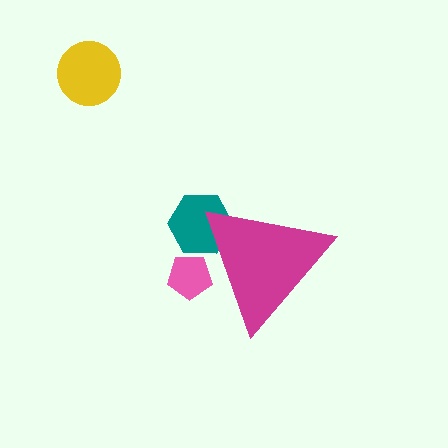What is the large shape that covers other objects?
A magenta triangle.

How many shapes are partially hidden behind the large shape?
2 shapes are partially hidden.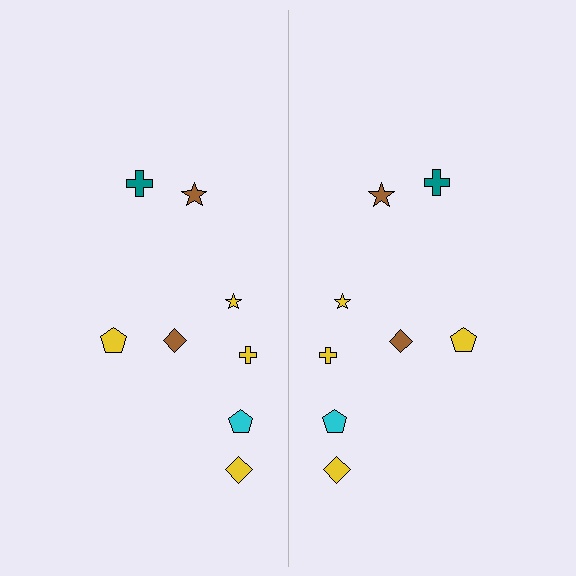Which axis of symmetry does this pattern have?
The pattern has a vertical axis of symmetry running through the center of the image.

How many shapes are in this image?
There are 16 shapes in this image.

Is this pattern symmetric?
Yes, this pattern has bilateral (reflection) symmetry.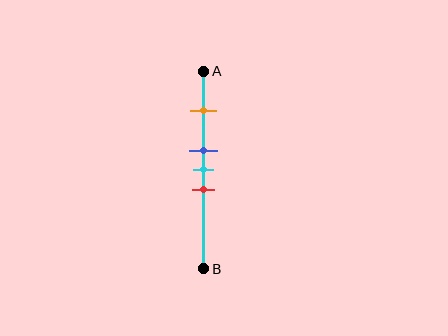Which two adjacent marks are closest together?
The blue and cyan marks are the closest adjacent pair.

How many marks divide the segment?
There are 4 marks dividing the segment.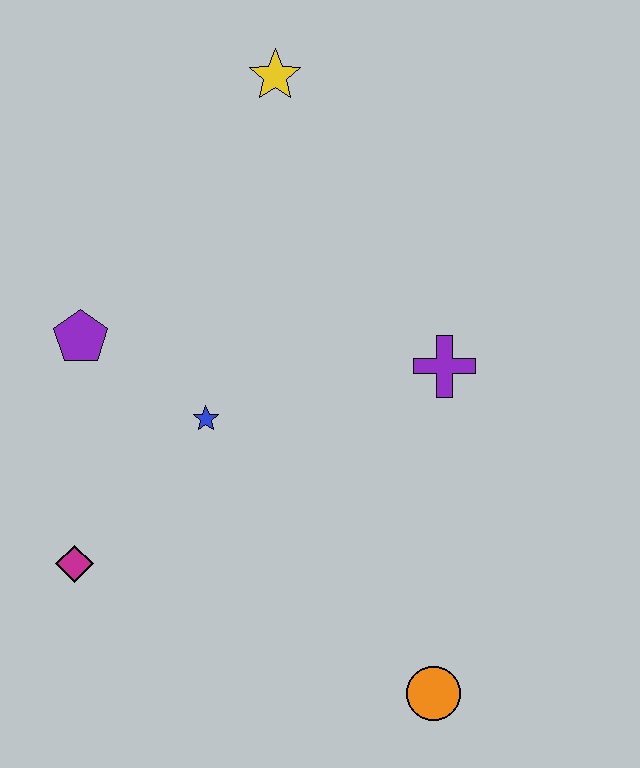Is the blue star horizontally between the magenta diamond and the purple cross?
Yes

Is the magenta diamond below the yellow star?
Yes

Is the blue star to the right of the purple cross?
No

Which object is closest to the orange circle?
The purple cross is closest to the orange circle.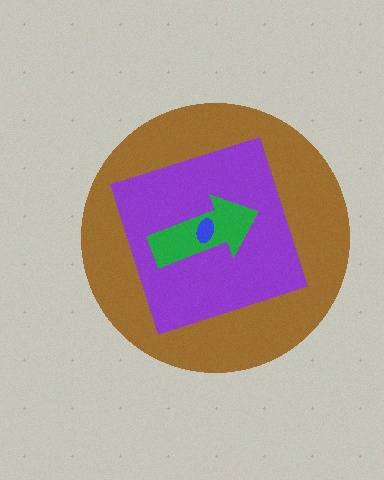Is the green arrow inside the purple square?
Yes.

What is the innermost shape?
The blue ellipse.